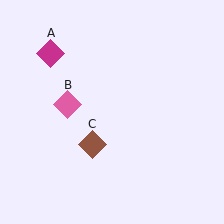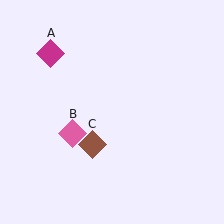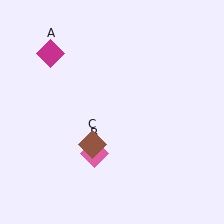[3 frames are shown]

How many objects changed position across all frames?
1 object changed position: pink diamond (object B).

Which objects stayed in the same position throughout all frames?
Magenta diamond (object A) and brown diamond (object C) remained stationary.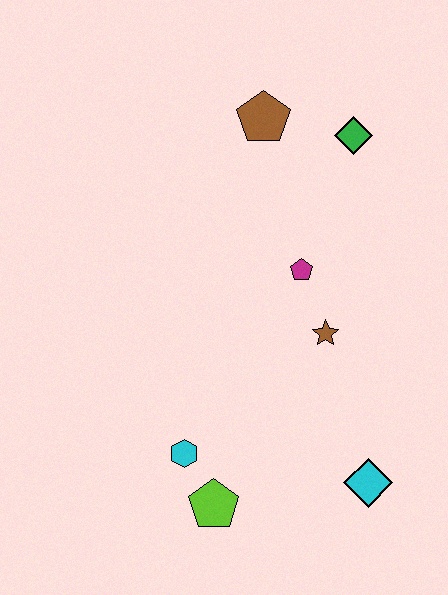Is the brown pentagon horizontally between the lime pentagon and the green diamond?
Yes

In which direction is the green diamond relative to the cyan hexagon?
The green diamond is above the cyan hexagon.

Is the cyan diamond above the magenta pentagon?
No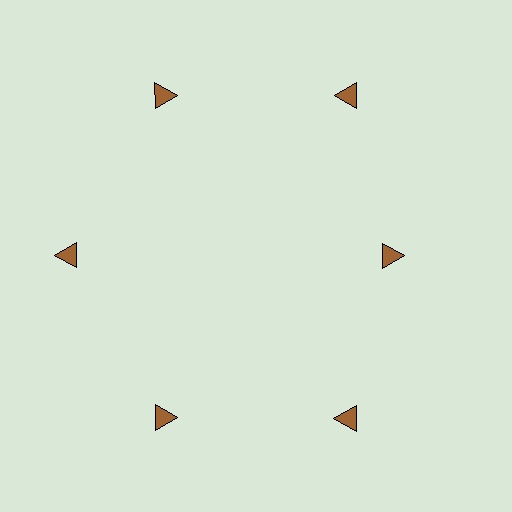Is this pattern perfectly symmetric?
No. The 6 brown triangles are arranged in a ring, but one element near the 3 o'clock position is pulled inward toward the center, breaking the 6-fold rotational symmetry.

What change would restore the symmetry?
The symmetry would be restored by moving it outward, back onto the ring so that all 6 triangles sit at equal angles and equal distance from the center.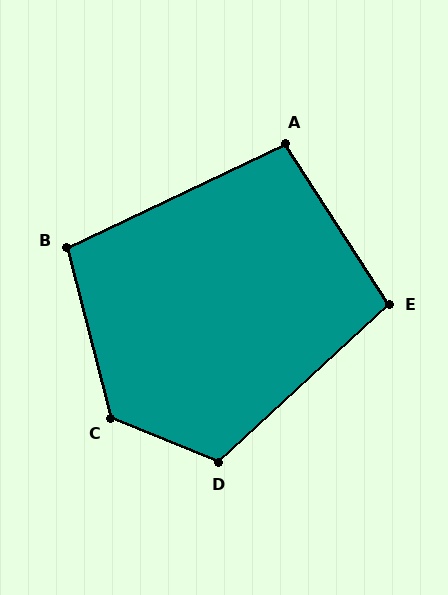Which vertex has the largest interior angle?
C, at approximately 127 degrees.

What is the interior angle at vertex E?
Approximately 100 degrees (obtuse).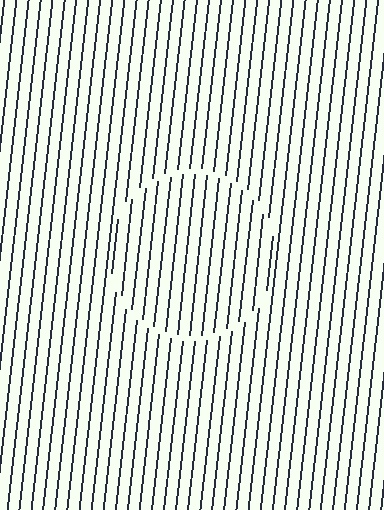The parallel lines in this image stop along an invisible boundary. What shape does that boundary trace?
An illusory circle. The interior of the shape contains the same grating, shifted by half a period — the contour is defined by the phase discontinuity where line-ends from the inner and outer gratings abut.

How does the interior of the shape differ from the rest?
The interior of the shape contains the same grating, shifted by half a period — the contour is defined by the phase discontinuity where line-ends from the inner and outer gratings abut.